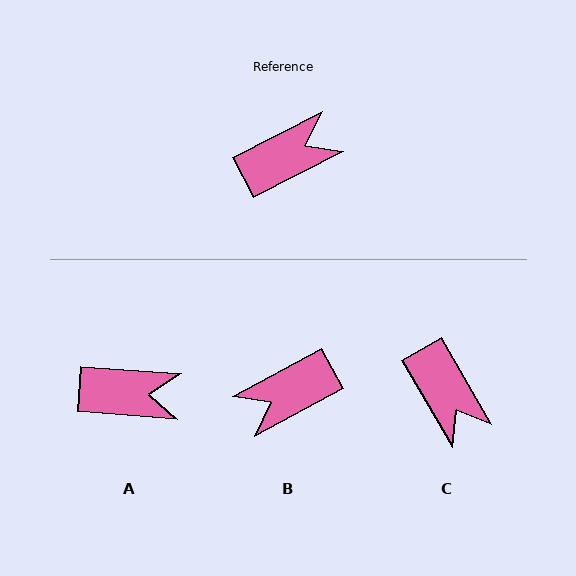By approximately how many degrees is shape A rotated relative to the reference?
Approximately 32 degrees clockwise.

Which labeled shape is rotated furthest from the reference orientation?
B, about 179 degrees away.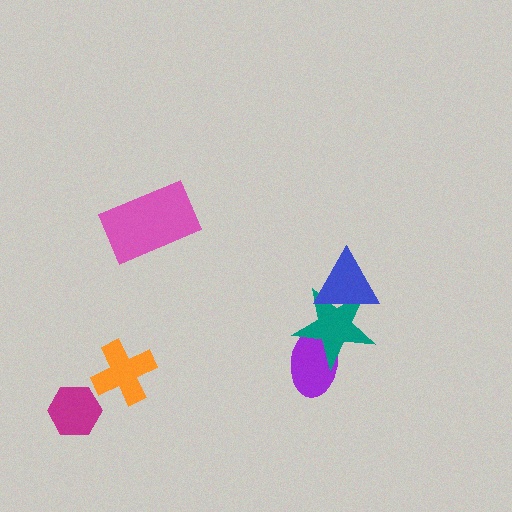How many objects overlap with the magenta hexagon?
0 objects overlap with the magenta hexagon.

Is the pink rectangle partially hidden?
No, no other shape covers it.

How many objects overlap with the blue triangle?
1 object overlaps with the blue triangle.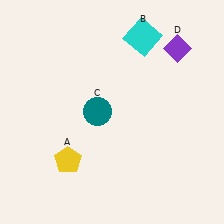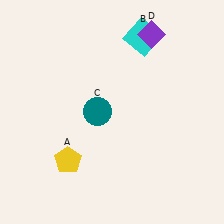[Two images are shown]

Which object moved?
The purple diamond (D) moved left.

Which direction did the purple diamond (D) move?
The purple diamond (D) moved left.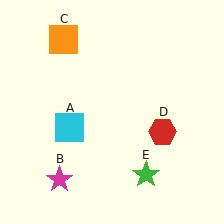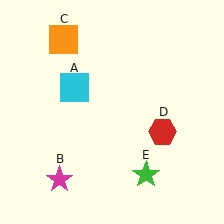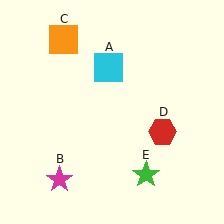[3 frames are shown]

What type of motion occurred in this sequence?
The cyan square (object A) rotated clockwise around the center of the scene.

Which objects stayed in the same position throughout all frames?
Magenta star (object B) and orange square (object C) and red hexagon (object D) and green star (object E) remained stationary.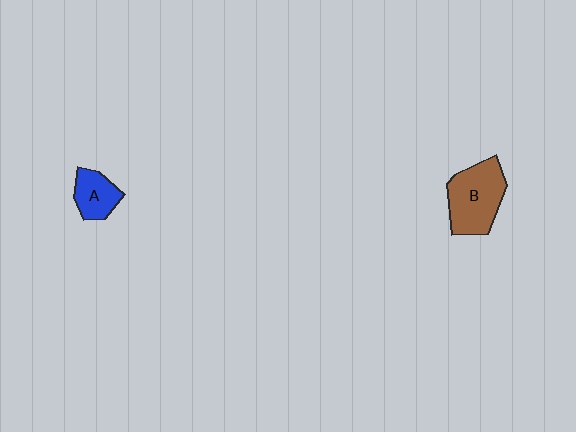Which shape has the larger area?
Shape B (brown).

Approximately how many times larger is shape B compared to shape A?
Approximately 1.9 times.